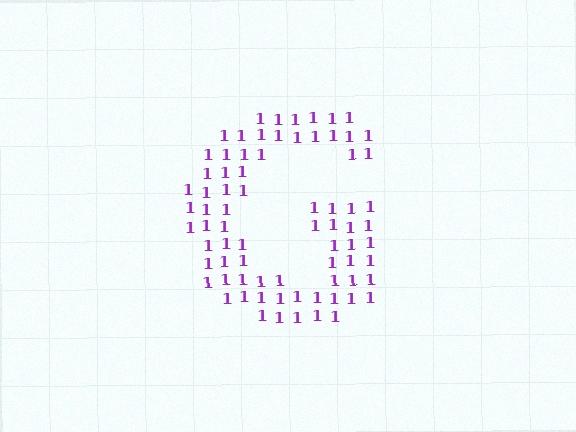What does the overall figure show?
The overall figure shows the letter G.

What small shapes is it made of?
It is made of small digit 1's.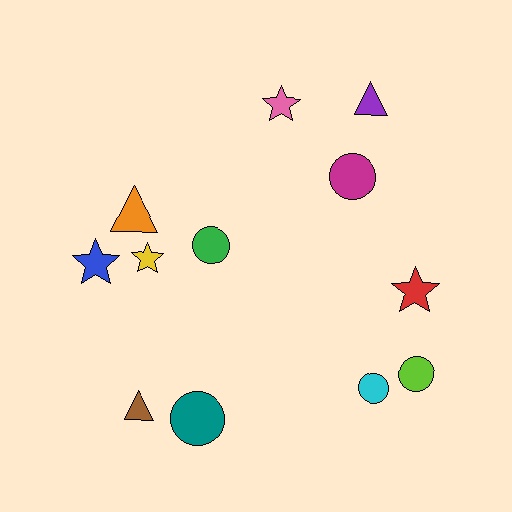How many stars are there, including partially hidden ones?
There are 4 stars.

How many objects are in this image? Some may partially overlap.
There are 12 objects.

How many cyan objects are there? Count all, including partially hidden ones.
There is 1 cyan object.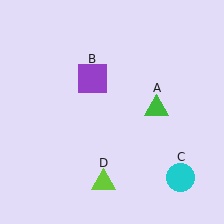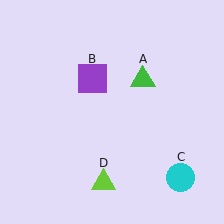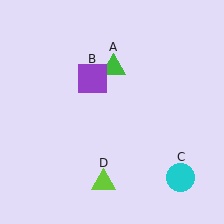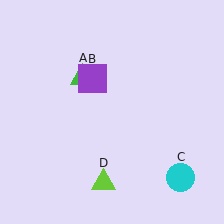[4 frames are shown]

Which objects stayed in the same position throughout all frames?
Purple square (object B) and cyan circle (object C) and lime triangle (object D) remained stationary.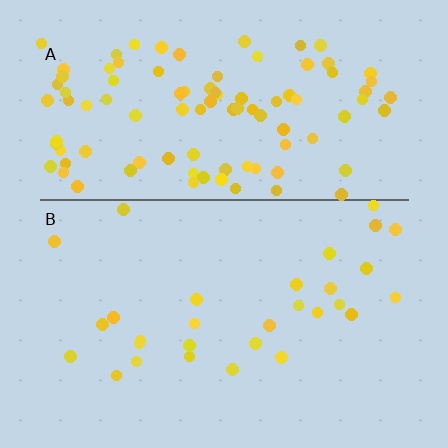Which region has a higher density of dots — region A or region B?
A (the top).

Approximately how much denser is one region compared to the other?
Approximately 3.4× — region A over region B.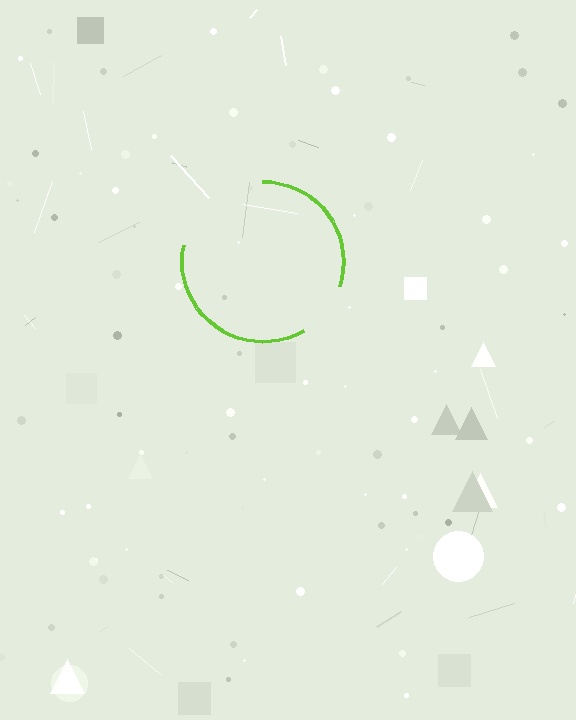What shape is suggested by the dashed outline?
The dashed outline suggests a circle.